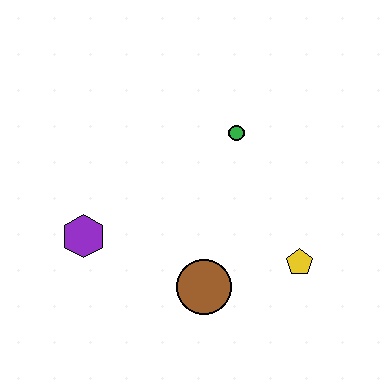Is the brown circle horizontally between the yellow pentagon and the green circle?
No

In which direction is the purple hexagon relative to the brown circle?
The purple hexagon is to the left of the brown circle.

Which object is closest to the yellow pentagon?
The brown circle is closest to the yellow pentagon.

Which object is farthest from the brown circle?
The green circle is farthest from the brown circle.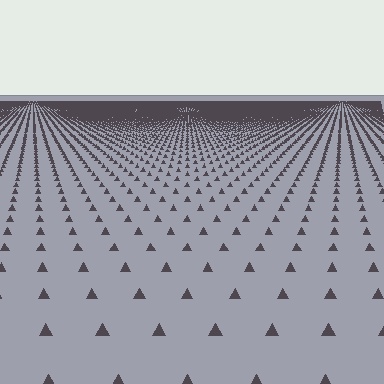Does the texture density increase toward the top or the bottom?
Density increases toward the top.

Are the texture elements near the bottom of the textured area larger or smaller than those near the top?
Larger. Near the bottom, elements are closer to the viewer and appear at a bigger on-screen size.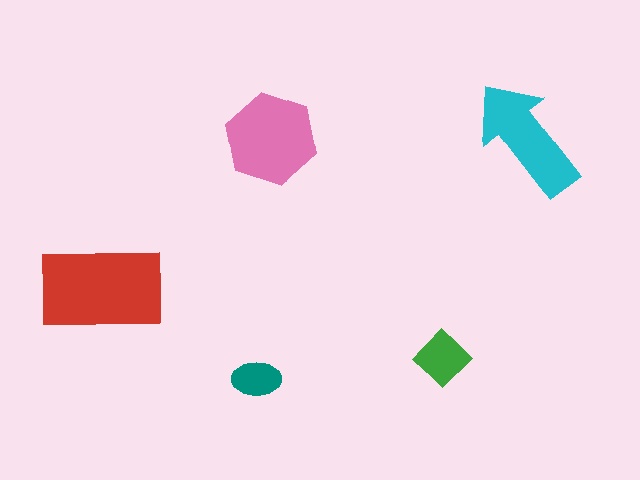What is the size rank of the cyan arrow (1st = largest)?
3rd.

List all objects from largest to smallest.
The red rectangle, the pink hexagon, the cyan arrow, the green diamond, the teal ellipse.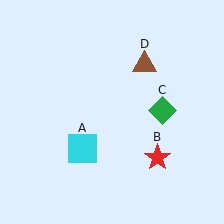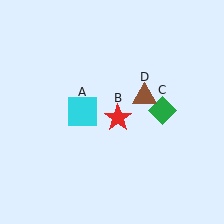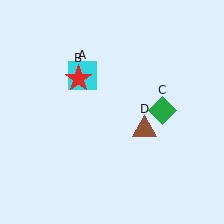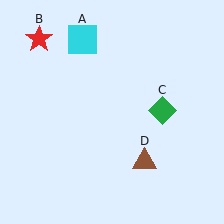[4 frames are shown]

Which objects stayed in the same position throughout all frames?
Green diamond (object C) remained stationary.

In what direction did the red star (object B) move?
The red star (object B) moved up and to the left.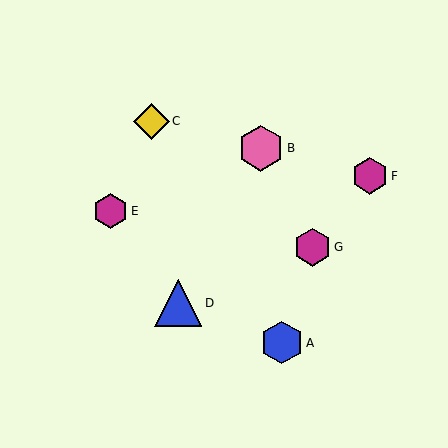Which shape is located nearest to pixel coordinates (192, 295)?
The blue triangle (labeled D) at (178, 303) is nearest to that location.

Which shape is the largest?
The blue triangle (labeled D) is the largest.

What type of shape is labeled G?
Shape G is a magenta hexagon.